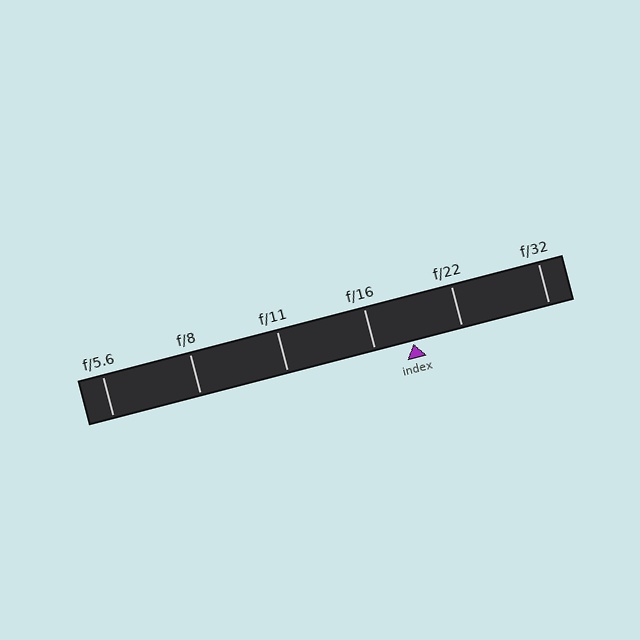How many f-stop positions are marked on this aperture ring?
There are 6 f-stop positions marked.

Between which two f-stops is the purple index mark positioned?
The index mark is between f/16 and f/22.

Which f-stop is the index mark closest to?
The index mark is closest to f/16.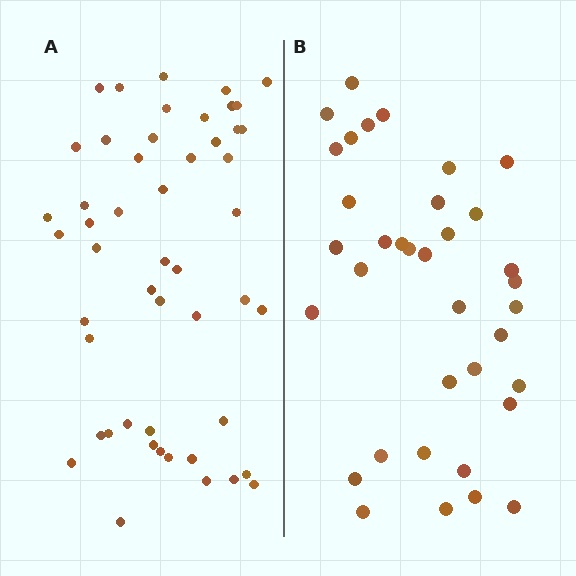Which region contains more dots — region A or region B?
Region A (the left region) has more dots.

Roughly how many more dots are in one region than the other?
Region A has approximately 15 more dots than region B.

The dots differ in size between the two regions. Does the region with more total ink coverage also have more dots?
No. Region B has more total ink coverage because its dots are larger, but region A actually contains more individual dots. Total area can be misleading — the number of items is what matters here.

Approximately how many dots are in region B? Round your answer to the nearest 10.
About 40 dots. (The exact count is 36, which rounds to 40.)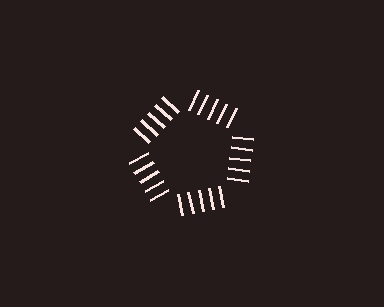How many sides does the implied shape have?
5 sides — the line-ends trace a pentagon.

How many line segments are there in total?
25 — 5 along each of the 5 edges.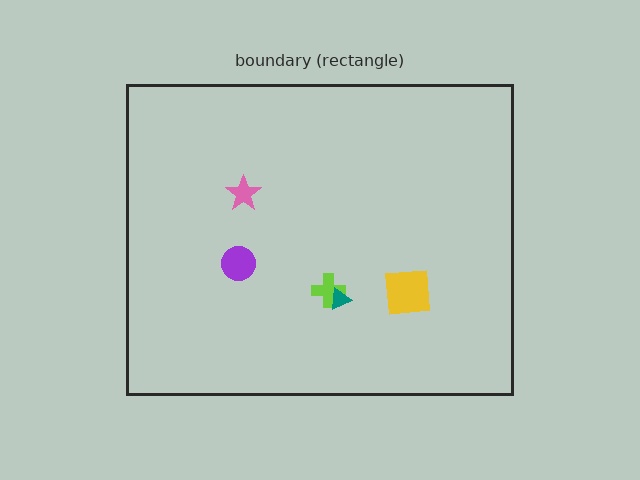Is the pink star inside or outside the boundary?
Inside.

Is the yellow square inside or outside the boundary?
Inside.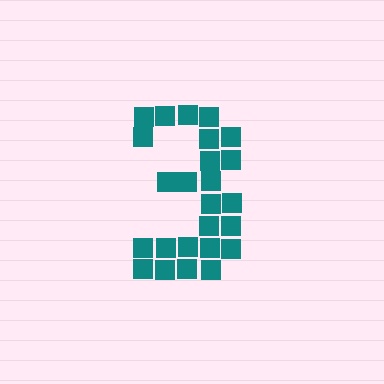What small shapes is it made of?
It is made of small squares.